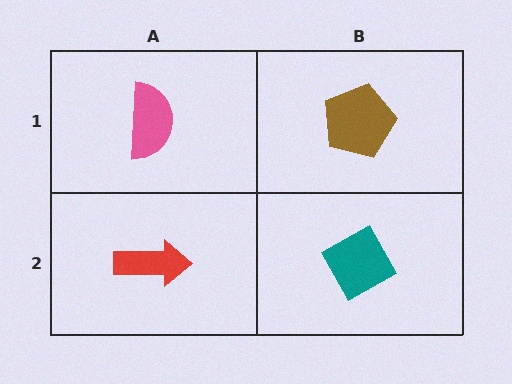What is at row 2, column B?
A teal diamond.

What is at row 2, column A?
A red arrow.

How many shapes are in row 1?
2 shapes.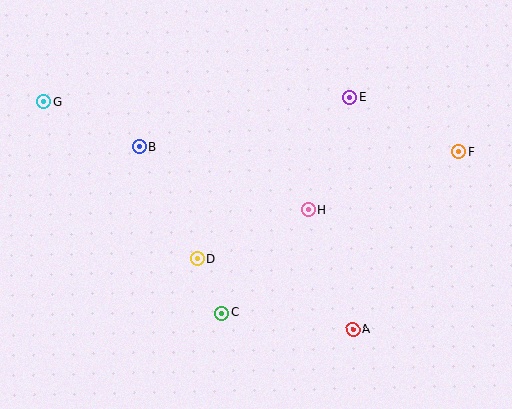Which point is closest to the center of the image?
Point H at (308, 210) is closest to the center.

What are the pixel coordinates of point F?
Point F is at (459, 151).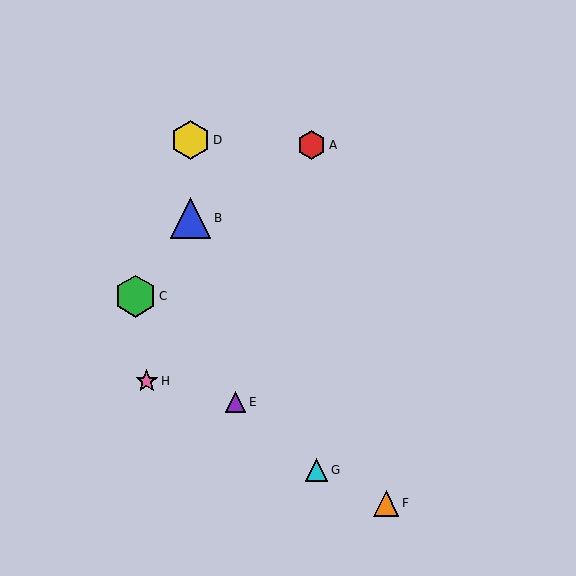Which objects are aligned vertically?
Objects B, D are aligned vertically.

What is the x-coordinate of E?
Object E is at x≈235.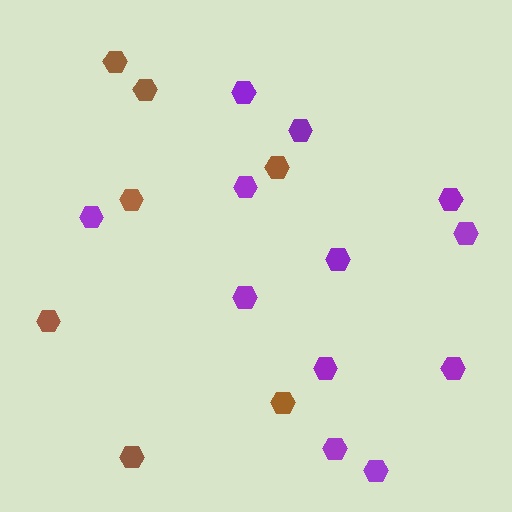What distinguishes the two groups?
There are 2 groups: one group of brown hexagons (7) and one group of purple hexagons (12).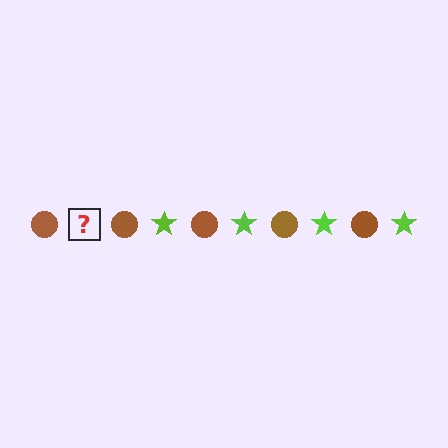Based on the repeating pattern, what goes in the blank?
The blank should be a lime star.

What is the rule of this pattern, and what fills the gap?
The rule is that the pattern alternates between brown circle and lime star. The gap should be filled with a lime star.